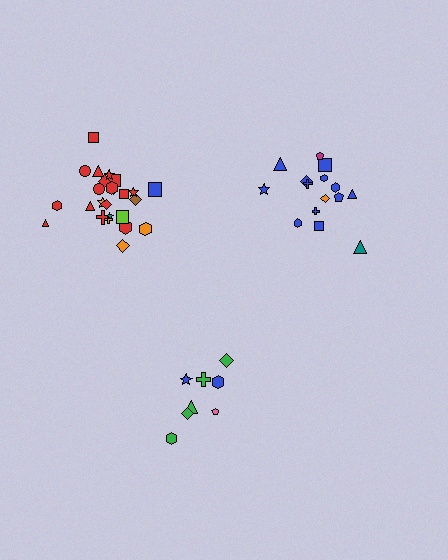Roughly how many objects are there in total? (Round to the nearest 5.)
Roughly 50 objects in total.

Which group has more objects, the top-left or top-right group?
The top-left group.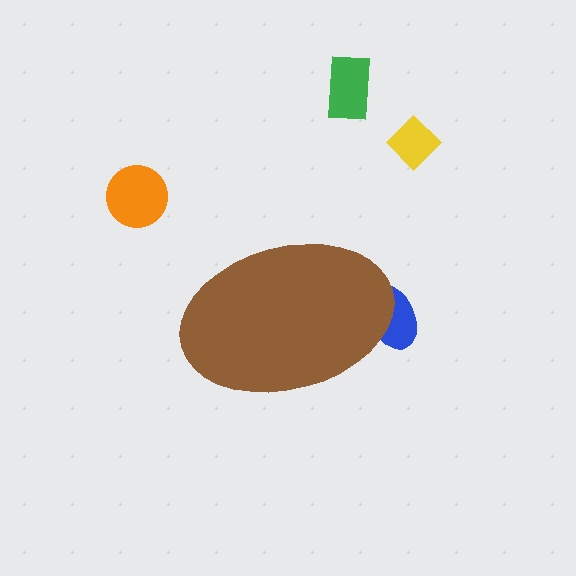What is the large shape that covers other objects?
A brown ellipse.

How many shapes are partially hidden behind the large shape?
1 shape is partially hidden.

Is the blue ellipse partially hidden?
Yes, the blue ellipse is partially hidden behind the brown ellipse.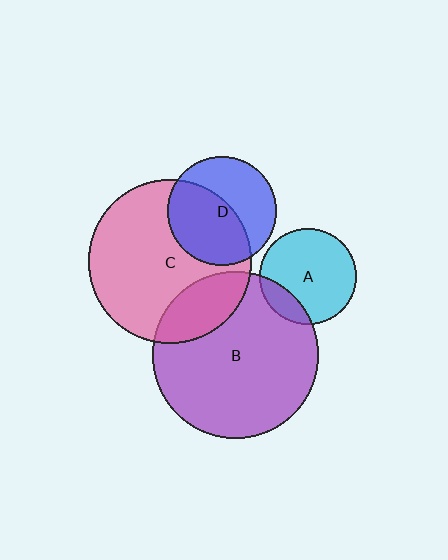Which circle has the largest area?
Circle B (purple).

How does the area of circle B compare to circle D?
Approximately 2.4 times.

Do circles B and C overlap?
Yes.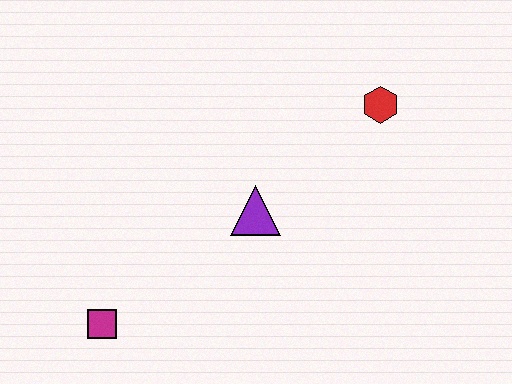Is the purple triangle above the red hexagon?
No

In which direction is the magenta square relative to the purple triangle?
The magenta square is to the left of the purple triangle.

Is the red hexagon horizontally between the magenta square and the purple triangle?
No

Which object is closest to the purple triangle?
The red hexagon is closest to the purple triangle.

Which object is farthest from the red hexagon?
The magenta square is farthest from the red hexagon.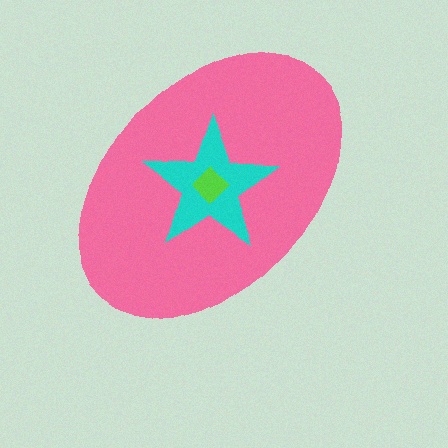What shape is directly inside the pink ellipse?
The cyan star.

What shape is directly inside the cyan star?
The lime diamond.